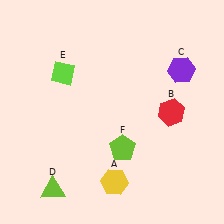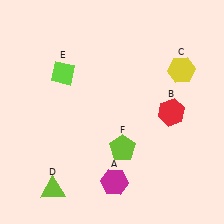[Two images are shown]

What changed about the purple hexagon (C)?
In Image 1, C is purple. In Image 2, it changed to yellow.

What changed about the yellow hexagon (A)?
In Image 1, A is yellow. In Image 2, it changed to magenta.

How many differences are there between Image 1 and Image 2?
There are 2 differences between the two images.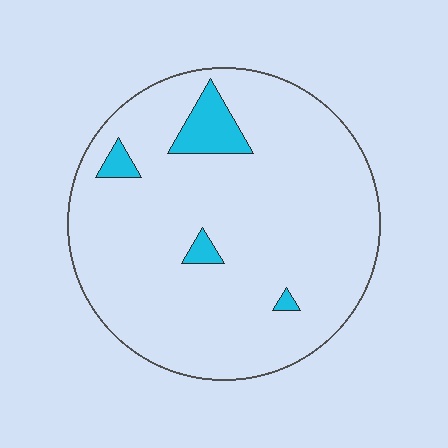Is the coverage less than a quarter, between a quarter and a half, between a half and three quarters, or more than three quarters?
Less than a quarter.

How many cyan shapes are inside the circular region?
4.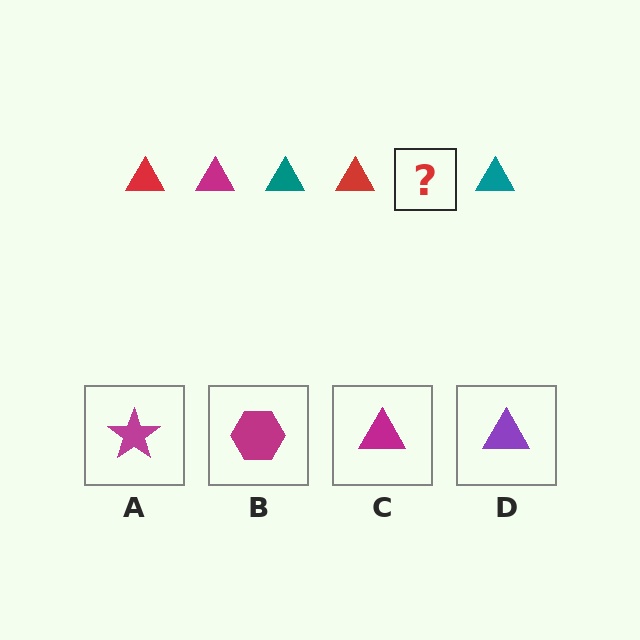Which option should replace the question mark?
Option C.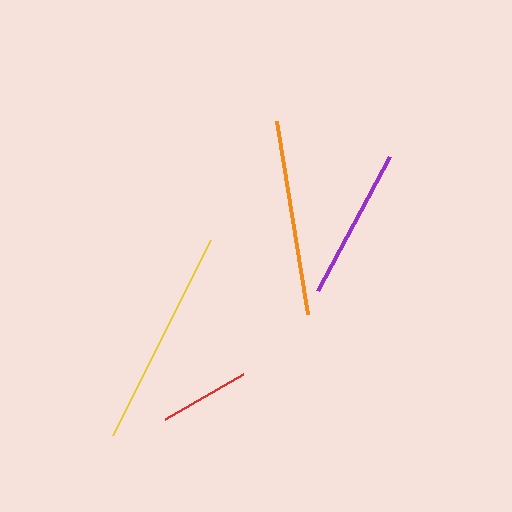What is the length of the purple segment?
The purple segment is approximately 152 pixels long.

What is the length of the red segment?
The red segment is approximately 90 pixels long.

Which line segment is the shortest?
The red line is the shortest at approximately 90 pixels.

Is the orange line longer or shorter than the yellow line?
The yellow line is longer than the orange line.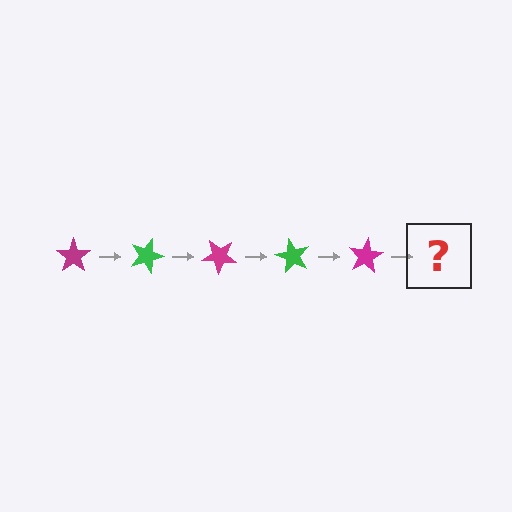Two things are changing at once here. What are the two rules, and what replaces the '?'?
The two rules are that it rotates 20 degrees each step and the color cycles through magenta and green. The '?' should be a green star, rotated 100 degrees from the start.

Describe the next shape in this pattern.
It should be a green star, rotated 100 degrees from the start.